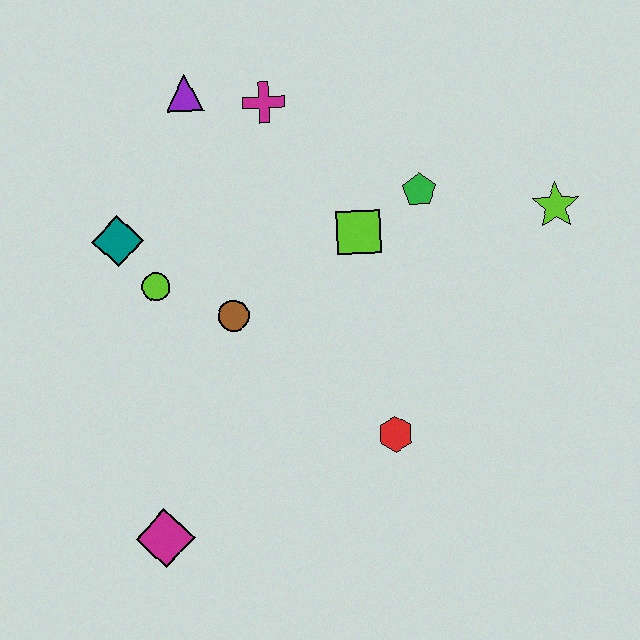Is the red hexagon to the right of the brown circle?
Yes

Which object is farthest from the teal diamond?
The lime star is farthest from the teal diamond.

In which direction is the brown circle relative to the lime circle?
The brown circle is to the right of the lime circle.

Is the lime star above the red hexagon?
Yes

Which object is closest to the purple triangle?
The magenta cross is closest to the purple triangle.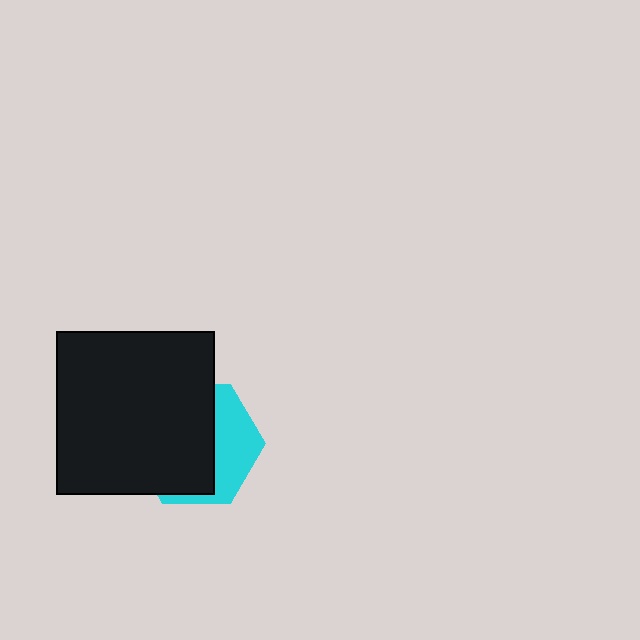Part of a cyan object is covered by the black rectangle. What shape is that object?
It is a hexagon.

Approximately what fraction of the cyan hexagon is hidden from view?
Roughly 65% of the cyan hexagon is hidden behind the black rectangle.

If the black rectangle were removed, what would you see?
You would see the complete cyan hexagon.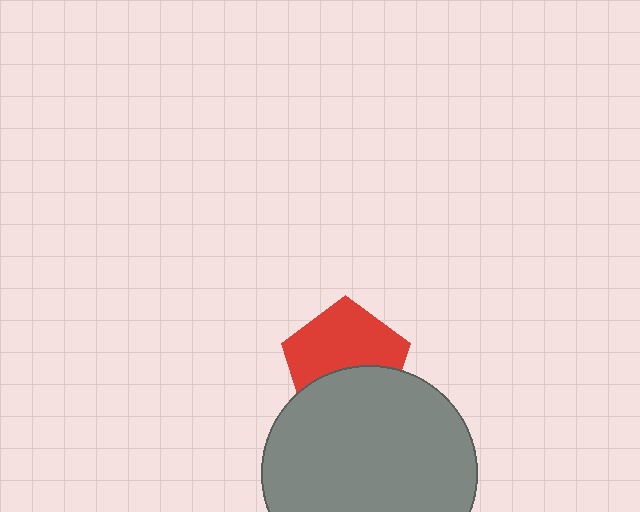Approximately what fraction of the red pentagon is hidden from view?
Roughly 41% of the red pentagon is hidden behind the gray circle.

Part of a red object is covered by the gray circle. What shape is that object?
It is a pentagon.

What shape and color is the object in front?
The object in front is a gray circle.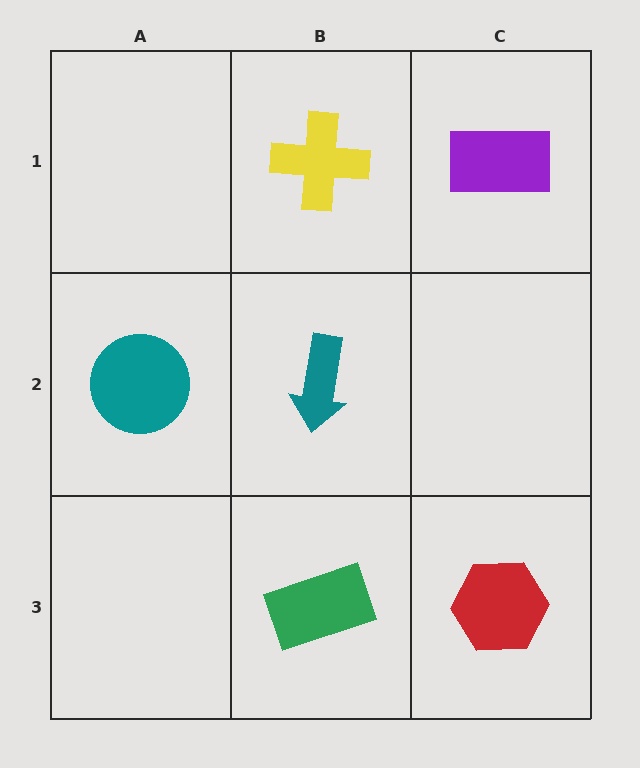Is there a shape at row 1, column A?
No, that cell is empty.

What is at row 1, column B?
A yellow cross.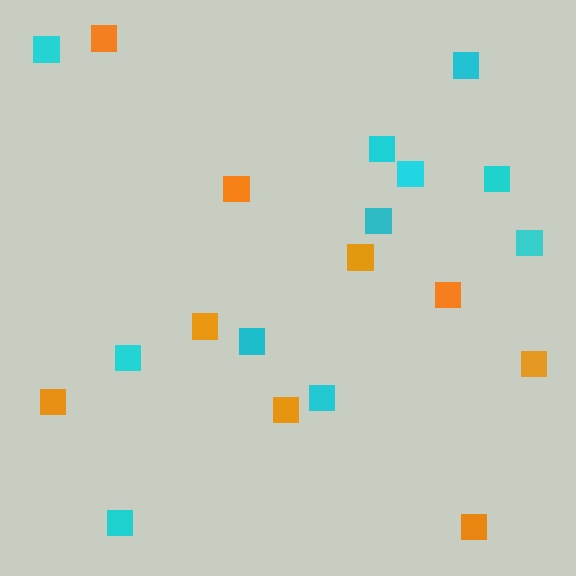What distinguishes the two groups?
There are 2 groups: one group of orange squares (9) and one group of cyan squares (11).